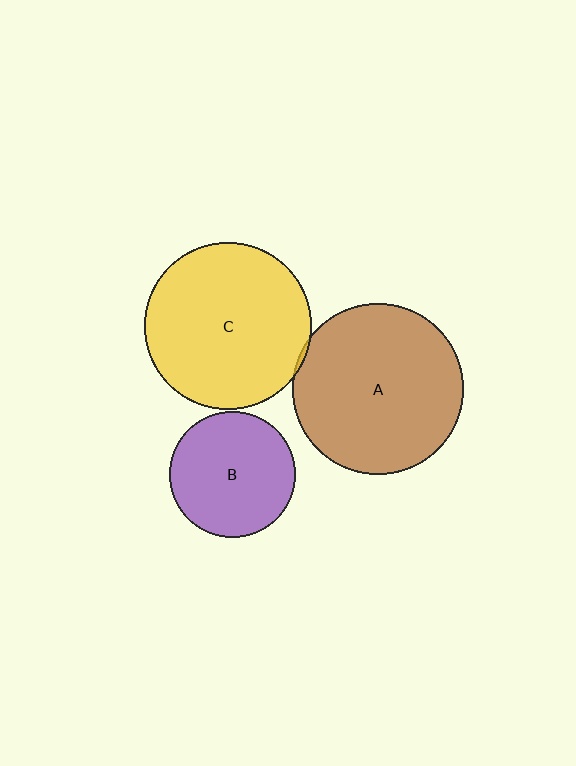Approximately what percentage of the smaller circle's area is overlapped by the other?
Approximately 5%.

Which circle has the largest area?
Circle A (brown).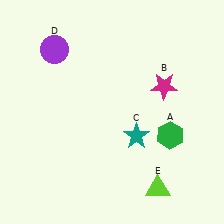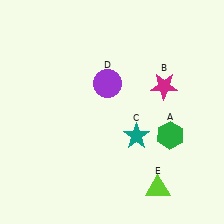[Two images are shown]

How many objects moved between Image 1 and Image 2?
1 object moved between the two images.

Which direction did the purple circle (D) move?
The purple circle (D) moved right.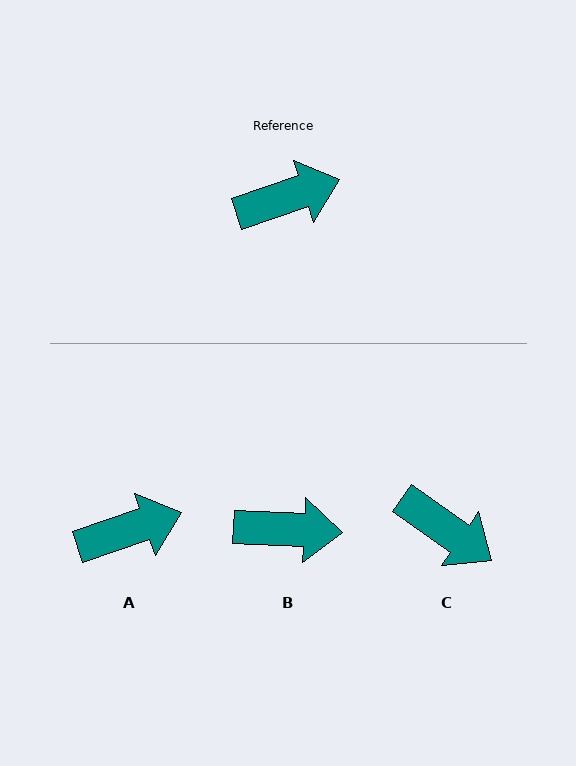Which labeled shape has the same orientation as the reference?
A.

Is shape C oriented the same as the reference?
No, it is off by about 53 degrees.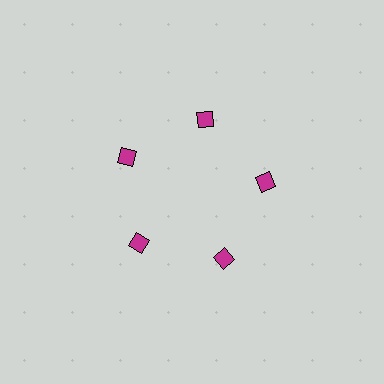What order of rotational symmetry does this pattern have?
This pattern has 5-fold rotational symmetry.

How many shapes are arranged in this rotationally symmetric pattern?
There are 5 shapes, arranged in 5 groups of 1.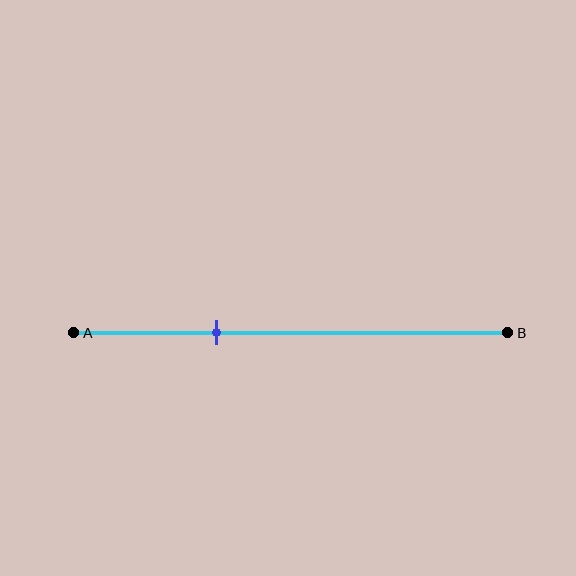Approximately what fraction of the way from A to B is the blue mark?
The blue mark is approximately 35% of the way from A to B.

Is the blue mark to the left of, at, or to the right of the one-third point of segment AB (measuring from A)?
The blue mark is approximately at the one-third point of segment AB.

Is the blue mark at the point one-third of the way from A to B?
Yes, the mark is approximately at the one-third point.